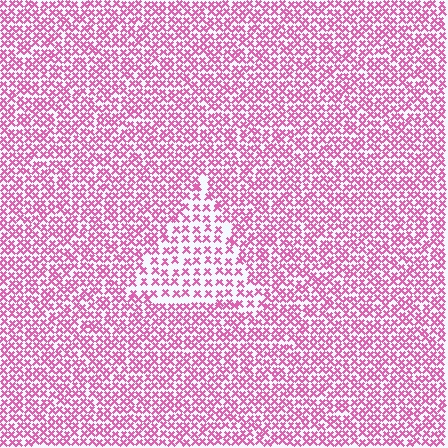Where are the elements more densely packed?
The elements are more densely packed outside the triangle boundary.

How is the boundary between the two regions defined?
The boundary is defined by a change in element density (approximately 1.8x ratio). All elements are the same color, size, and shape.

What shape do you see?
I see a triangle.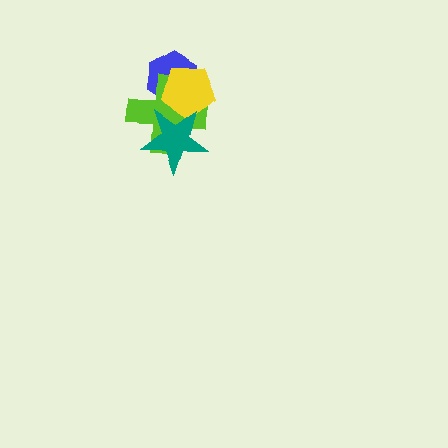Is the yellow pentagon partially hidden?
Yes, it is partially covered by another shape.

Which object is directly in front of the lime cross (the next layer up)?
The yellow pentagon is directly in front of the lime cross.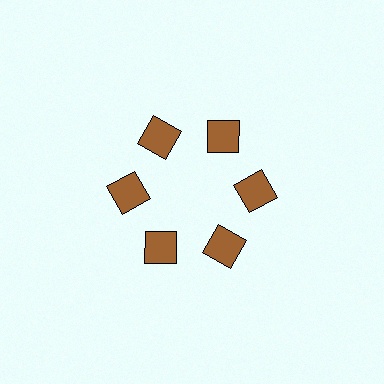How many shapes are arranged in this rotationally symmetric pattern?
There are 6 shapes, arranged in 6 groups of 1.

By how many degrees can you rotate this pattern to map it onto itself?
The pattern maps onto itself every 60 degrees of rotation.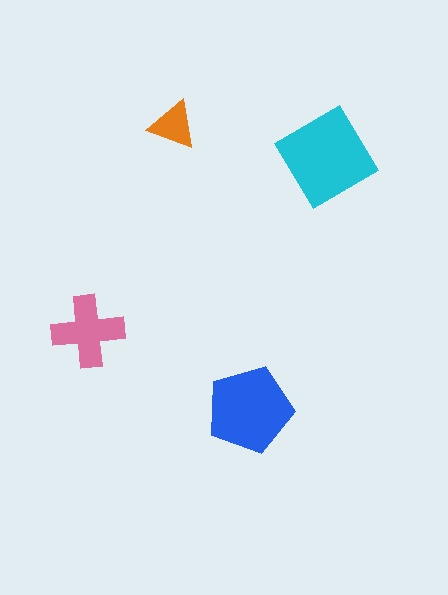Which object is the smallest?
The orange triangle.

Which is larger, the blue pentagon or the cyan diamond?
The cyan diamond.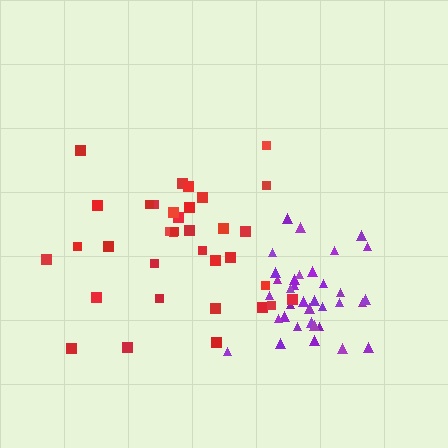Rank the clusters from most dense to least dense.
purple, red.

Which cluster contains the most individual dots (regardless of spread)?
Purple (35).